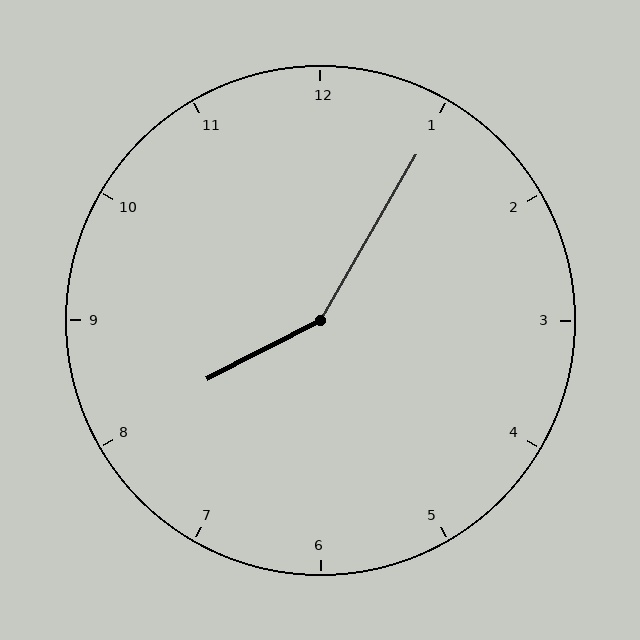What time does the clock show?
8:05.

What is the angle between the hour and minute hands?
Approximately 148 degrees.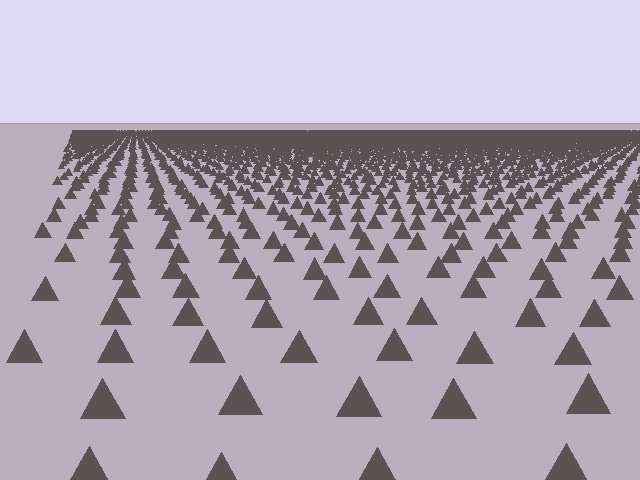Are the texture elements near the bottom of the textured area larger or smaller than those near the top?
Larger. Near the bottom, elements are closer to the viewer and appear at a bigger on-screen size.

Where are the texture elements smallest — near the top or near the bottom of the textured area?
Near the top.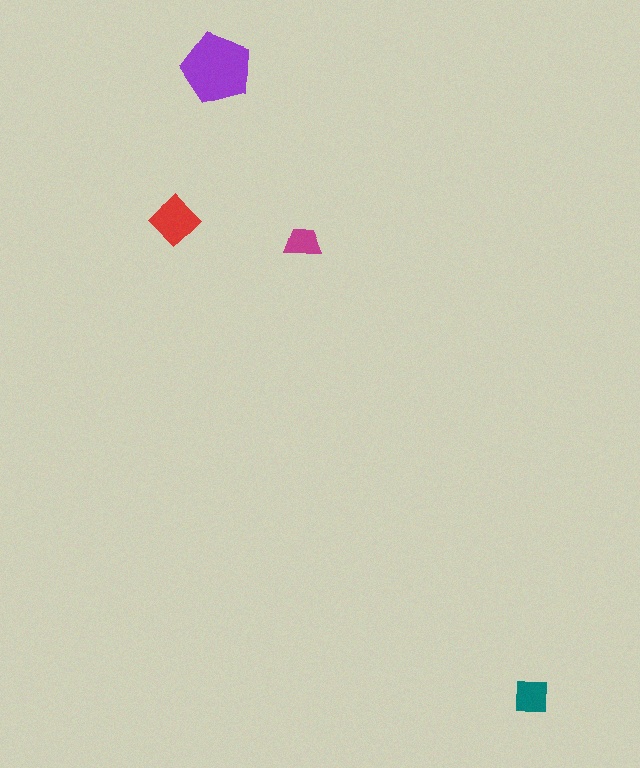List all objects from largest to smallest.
The purple pentagon, the red diamond, the teal square, the magenta trapezoid.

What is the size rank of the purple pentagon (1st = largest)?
1st.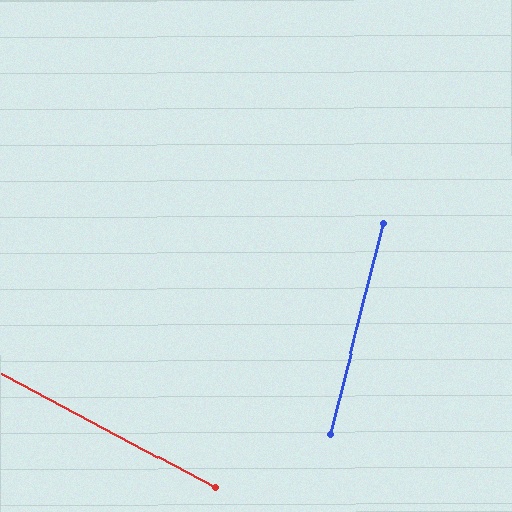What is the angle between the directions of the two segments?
Approximately 76 degrees.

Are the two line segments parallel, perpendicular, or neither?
Neither parallel nor perpendicular — they differ by about 76°.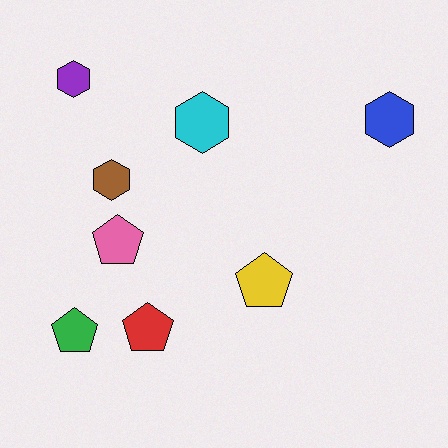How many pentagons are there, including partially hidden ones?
There are 4 pentagons.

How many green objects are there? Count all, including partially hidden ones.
There is 1 green object.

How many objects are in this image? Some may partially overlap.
There are 8 objects.